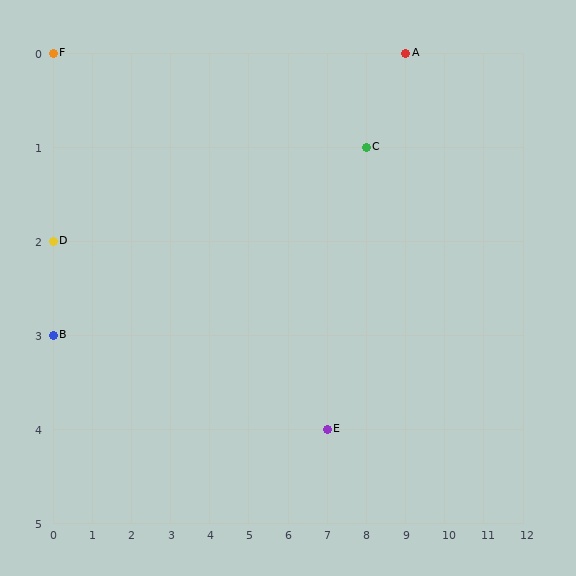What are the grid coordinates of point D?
Point D is at grid coordinates (0, 2).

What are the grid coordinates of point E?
Point E is at grid coordinates (7, 4).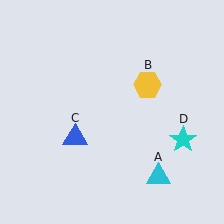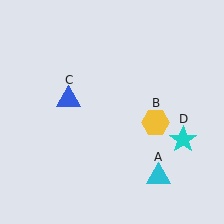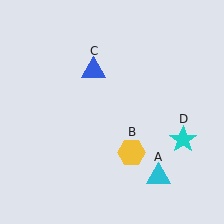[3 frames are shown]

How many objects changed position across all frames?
2 objects changed position: yellow hexagon (object B), blue triangle (object C).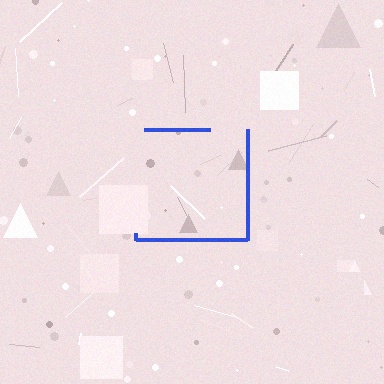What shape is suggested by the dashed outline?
The dashed outline suggests a square.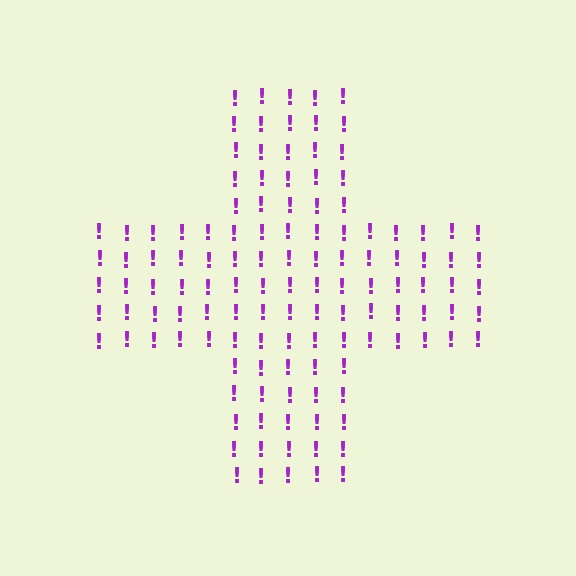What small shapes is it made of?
It is made of small exclamation marks.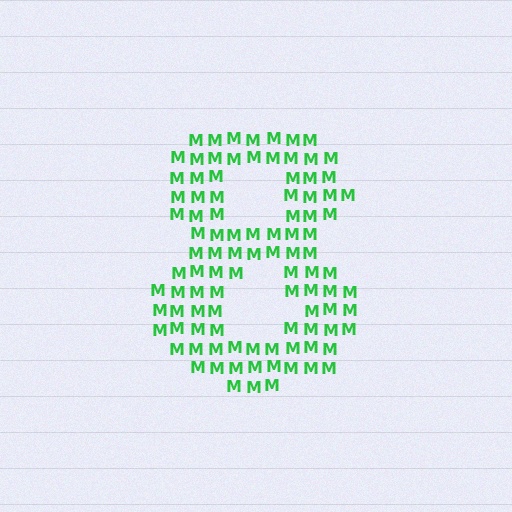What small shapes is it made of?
It is made of small letter M's.